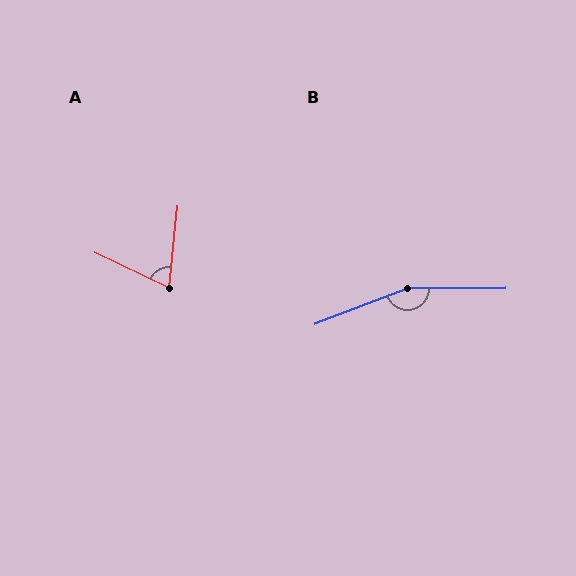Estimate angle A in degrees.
Approximately 71 degrees.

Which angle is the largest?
B, at approximately 160 degrees.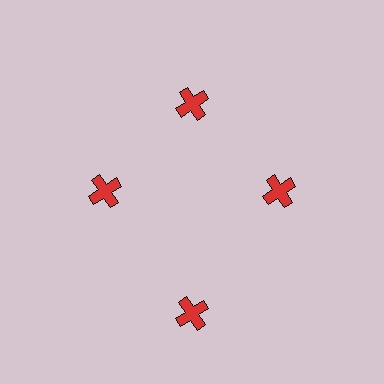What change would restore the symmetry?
The symmetry would be restored by moving it inward, back onto the ring so that all 4 crosses sit at equal angles and equal distance from the center.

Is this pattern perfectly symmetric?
No. The 4 red crosses are arranged in a ring, but one element near the 6 o'clock position is pushed outward from the center, breaking the 4-fold rotational symmetry.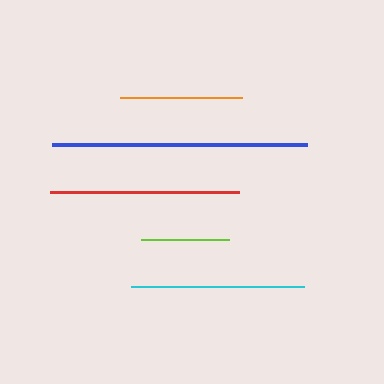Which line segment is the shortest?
The lime line is the shortest at approximately 88 pixels.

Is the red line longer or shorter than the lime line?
The red line is longer than the lime line.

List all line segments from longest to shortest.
From longest to shortest: blue, red, cyan, orange, lime.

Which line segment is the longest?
The blue line is the longest at approximately 255 pixels.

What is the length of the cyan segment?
The cyan segment is approximately 173 pixels long.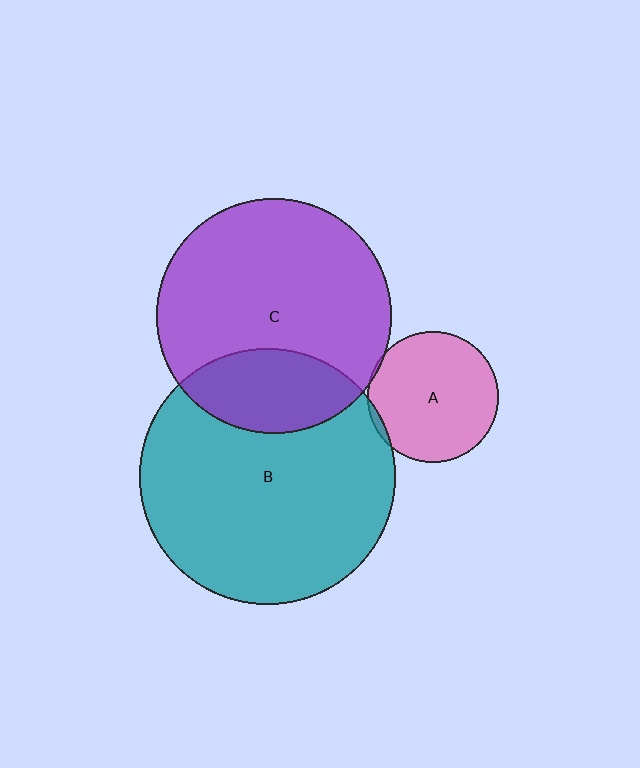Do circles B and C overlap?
Yes.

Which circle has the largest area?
Circle B (teal).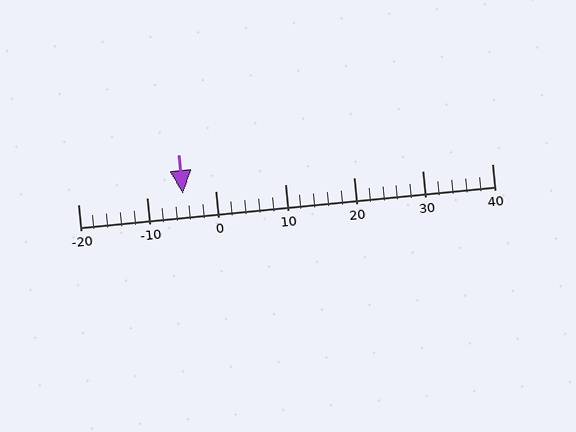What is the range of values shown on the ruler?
The ruler shows values from -20 to 40.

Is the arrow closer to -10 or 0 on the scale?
The arrow is closer to 0.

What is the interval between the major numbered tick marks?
The major tick marks are spaced 10 units apart.